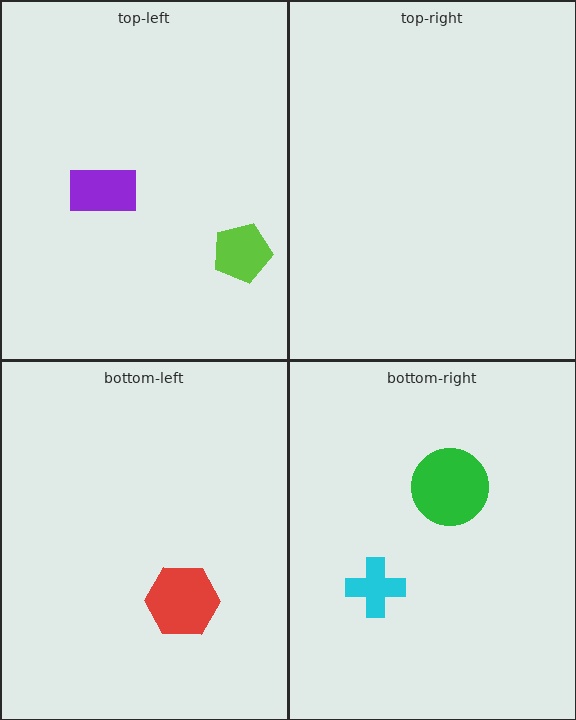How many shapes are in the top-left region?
2.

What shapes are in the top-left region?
The purple rectangle, the lime pentagon.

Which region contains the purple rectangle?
The top-left region.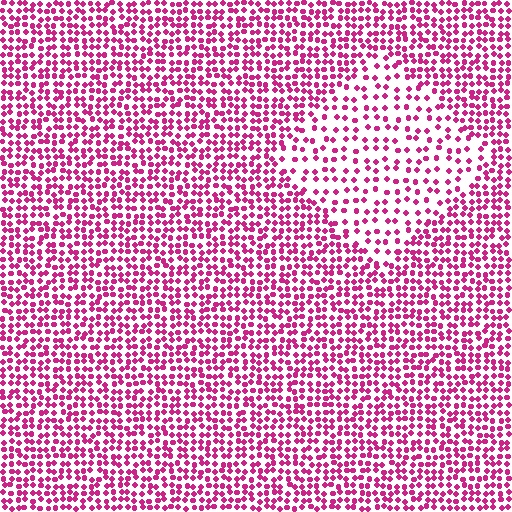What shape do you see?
I see a diamond.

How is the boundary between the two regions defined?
The boundary is defined by a change in element density (approximately 2.0x ratio). All elements are the same color, size, and shape.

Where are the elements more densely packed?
The elements are more densely packed outside the diamond boundary.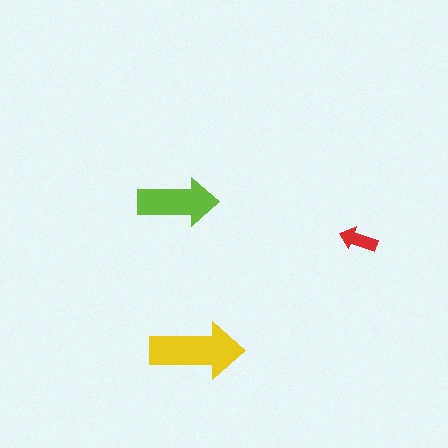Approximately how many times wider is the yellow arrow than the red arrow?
About 2.5 times wider.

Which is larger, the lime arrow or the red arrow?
The lime one.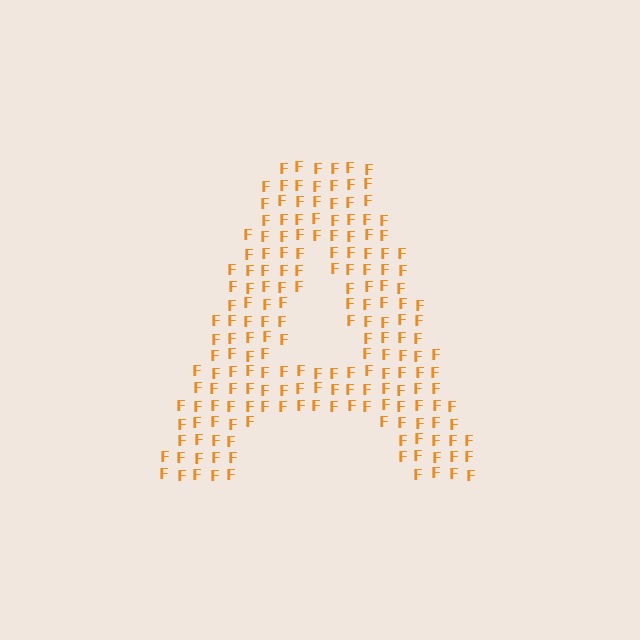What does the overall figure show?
The overall figure shows the letter A.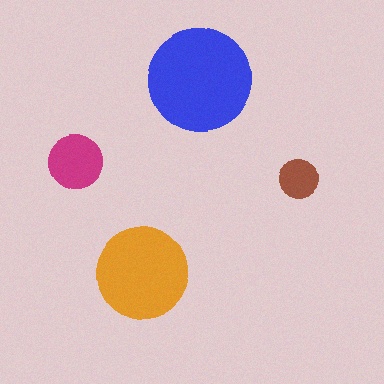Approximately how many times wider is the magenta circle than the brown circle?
About 1.5 times wider.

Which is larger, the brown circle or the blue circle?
The blue one.